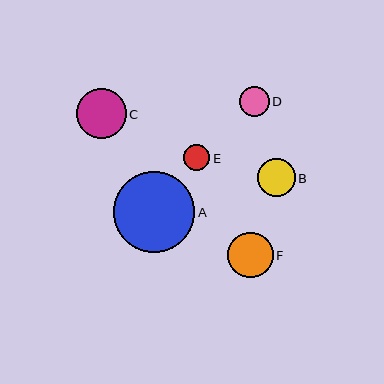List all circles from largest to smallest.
From largest to smallest: A, C, F, B, D, E.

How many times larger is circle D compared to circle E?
Circle D is approximately 1.1 times the size of circle E.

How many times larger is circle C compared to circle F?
Circle C is approximately 1.1 times the size of circle F.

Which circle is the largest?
Circle A is the largest with a size of approximately 81 pixels.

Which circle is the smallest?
Circle E is the smallest with a size of approximately 26 pixels.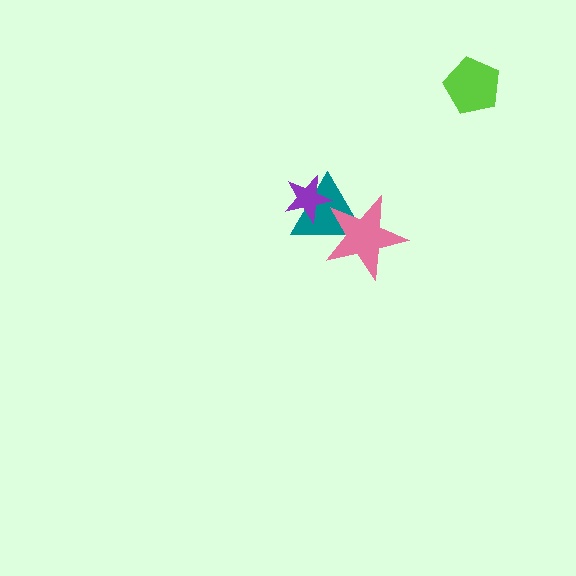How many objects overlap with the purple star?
1 object overlaps with the purple star.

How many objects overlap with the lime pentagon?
0 objects overlap with the lime pentagon.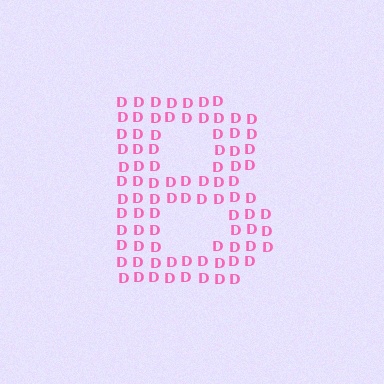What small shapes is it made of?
It is made of small letter D's.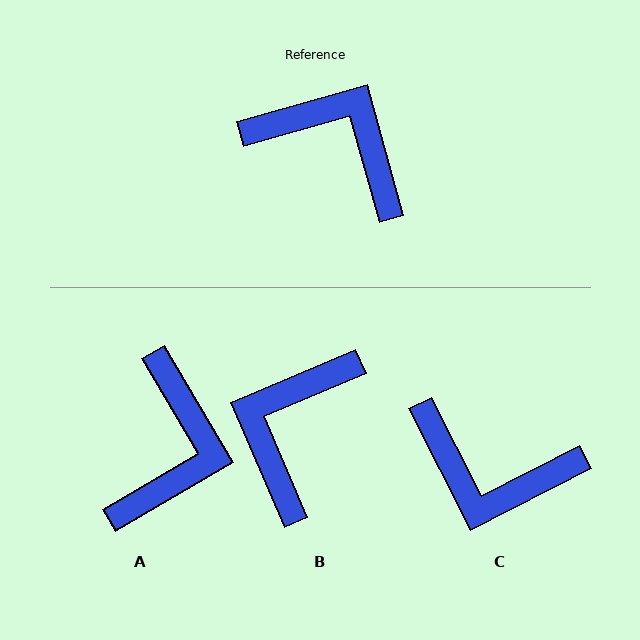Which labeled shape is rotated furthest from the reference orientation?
C, about 169 degrees away.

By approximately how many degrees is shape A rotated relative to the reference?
Approximately 75 degrees clockwise.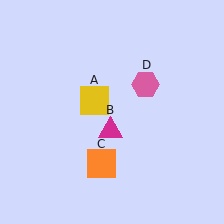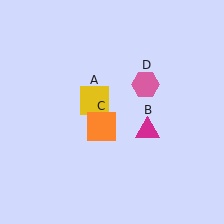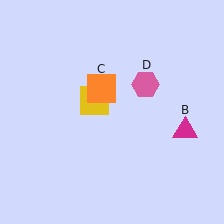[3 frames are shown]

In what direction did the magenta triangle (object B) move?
The magenta triangle (object B) moved right.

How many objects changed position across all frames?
2 objects changed position: magenta triangle (object B), orange square (object C).